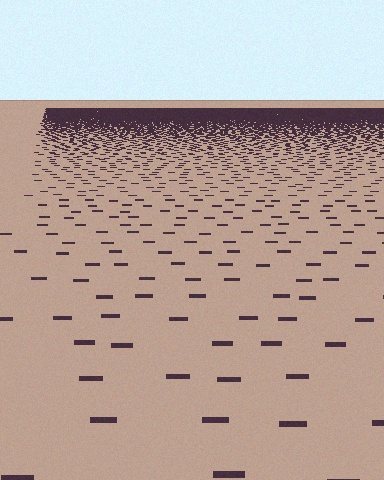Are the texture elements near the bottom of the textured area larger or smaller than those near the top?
Larger. Near the bottom, elements are closer to the viewer and appear at a bigger on-screen size.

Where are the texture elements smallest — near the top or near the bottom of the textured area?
Near the top.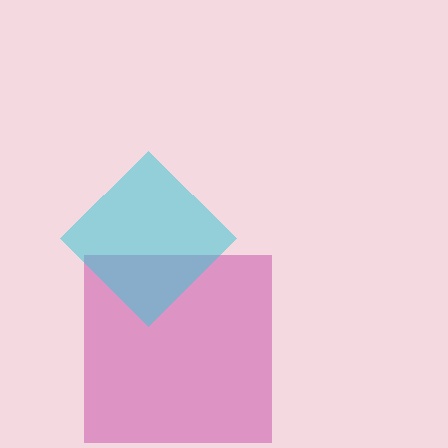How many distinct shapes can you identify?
There are 2 distinct shapes: a magenta square, a cyan diamond.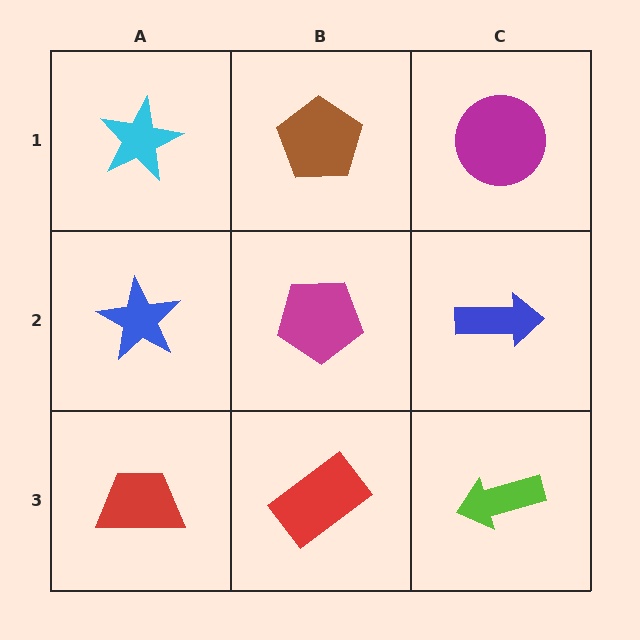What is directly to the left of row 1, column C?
A brown pentagon.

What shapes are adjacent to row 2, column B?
A brown pentagon (row 1, column B), a red rectangle (row 3, column B), a blue star (row 2, column A), a blue arrow (row 2, column C).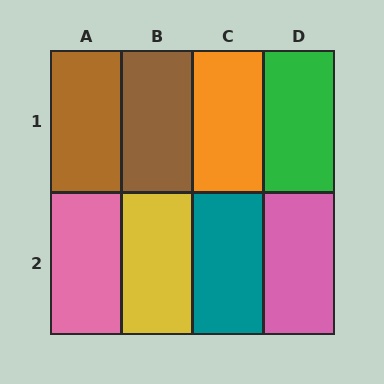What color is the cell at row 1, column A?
Brown.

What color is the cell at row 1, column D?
Green.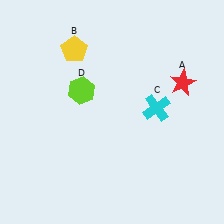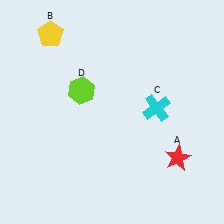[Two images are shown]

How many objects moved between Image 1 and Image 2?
2 objects moved between the two images.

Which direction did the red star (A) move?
The red star (A) moved down.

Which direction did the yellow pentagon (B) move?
The yellow pentagon (B) moved left.